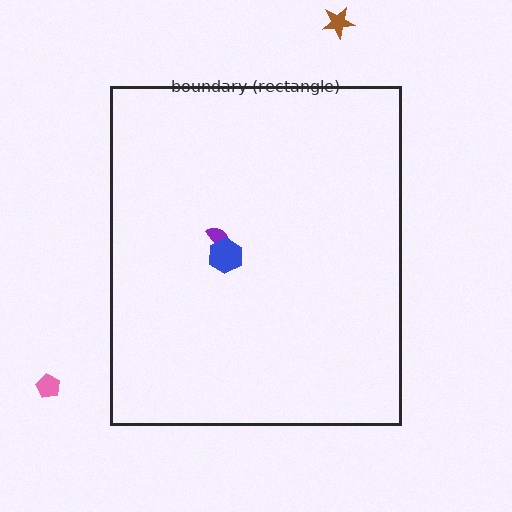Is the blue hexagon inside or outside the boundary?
Inside.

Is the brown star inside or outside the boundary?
Outside.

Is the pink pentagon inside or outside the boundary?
Outside.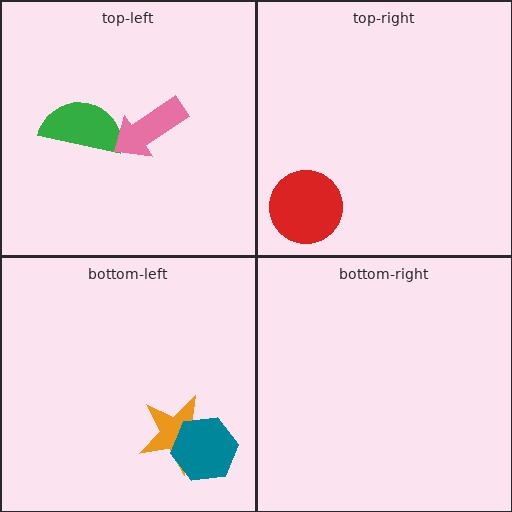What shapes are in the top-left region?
The green semicircle, the pink arrow.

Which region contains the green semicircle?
The top-left region.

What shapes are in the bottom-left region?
The orange star, the teal hexagon.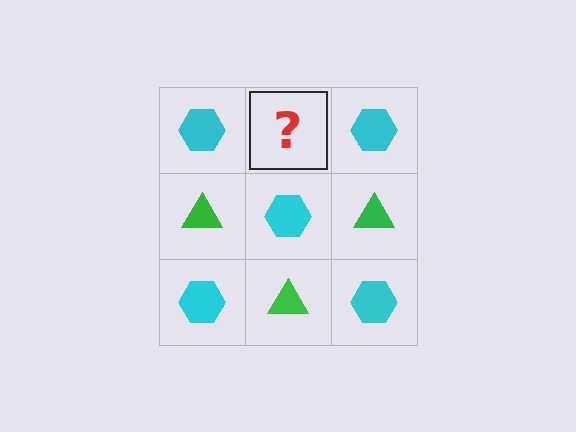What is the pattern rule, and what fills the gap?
The rule is that it alternates cyan hexagon and green triangle in a checkerboard pattern. The gap should be filled with a green triangle.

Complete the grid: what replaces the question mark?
The question mark should be replaced with a green triangle.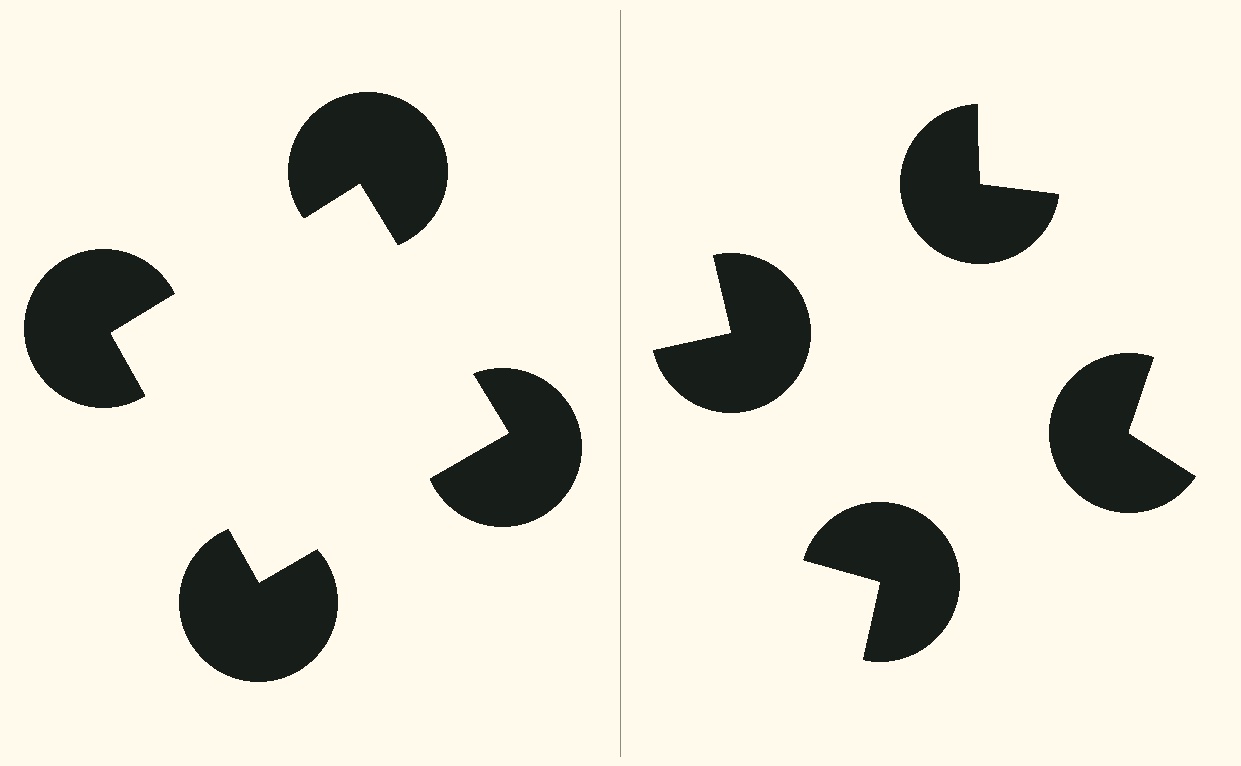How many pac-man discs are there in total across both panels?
8 — 4 on each side.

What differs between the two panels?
The pac-man discs are positioned identically on both sides; only the wedge orientations differ. On the left they align to a square; on the right they are misaligned.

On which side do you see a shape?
An illusory square appears on the left side. On the right side the wedge cuts are rotated, so no coherent shape forms.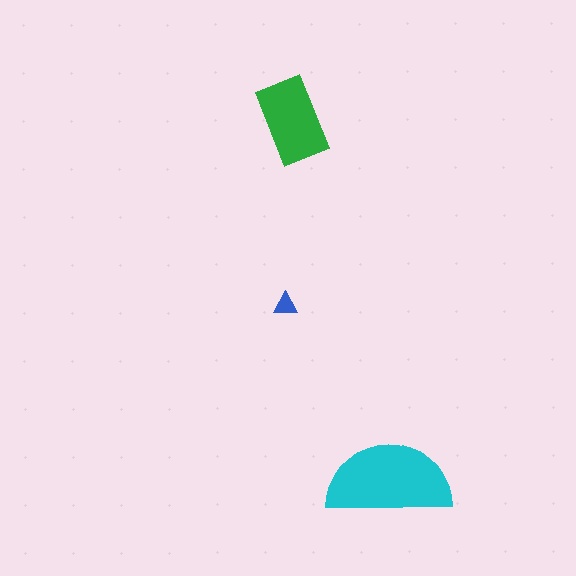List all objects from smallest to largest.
The blue triangle, the green rectangle, the cyan semicircle.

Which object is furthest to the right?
The cyan semicircle is rightmost.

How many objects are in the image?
There are 3 objects in the image.